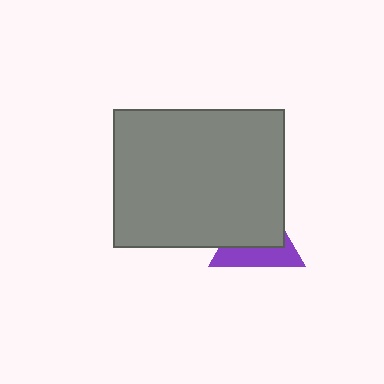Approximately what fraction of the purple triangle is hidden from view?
Roughly 57% of the purple triangle is hidden behind the gray rectangle.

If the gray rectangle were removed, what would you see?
You would see the complete purple triangle.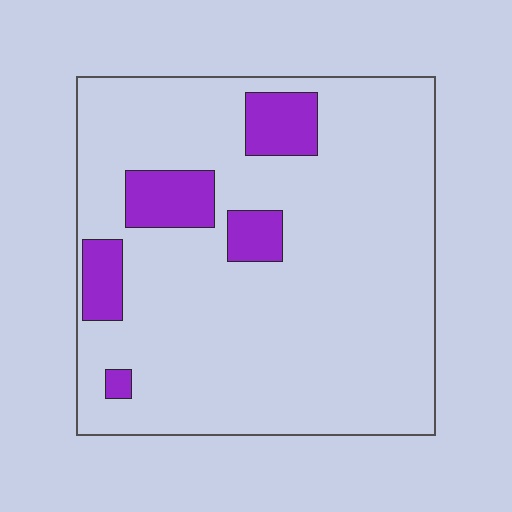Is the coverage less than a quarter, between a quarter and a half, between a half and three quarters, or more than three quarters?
Less than a quarter.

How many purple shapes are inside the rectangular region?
5.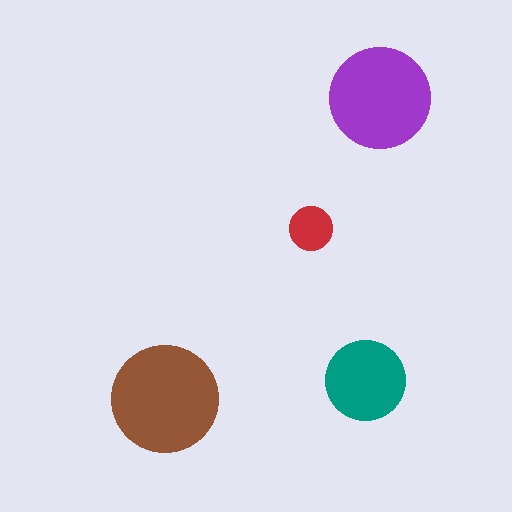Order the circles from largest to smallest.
the brown one, the purple one, the teal one, the red one.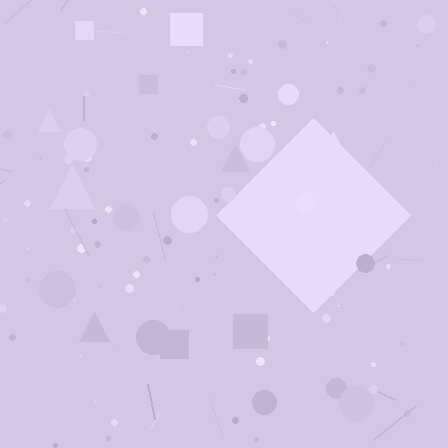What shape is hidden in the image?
A diamond is hidden in the image.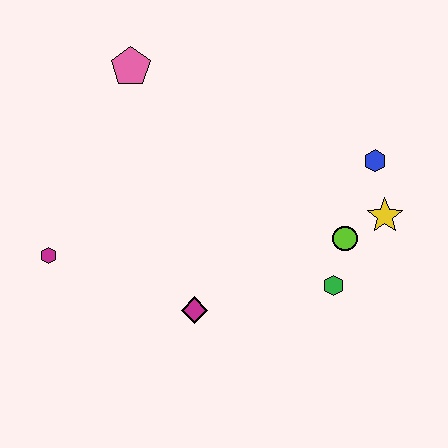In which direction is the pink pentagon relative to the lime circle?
The pink pentagon is to the left of the lime circle.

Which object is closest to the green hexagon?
The lime circle is closest to the green hexagon.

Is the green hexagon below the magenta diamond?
No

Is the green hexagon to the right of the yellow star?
No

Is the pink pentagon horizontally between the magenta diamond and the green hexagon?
No